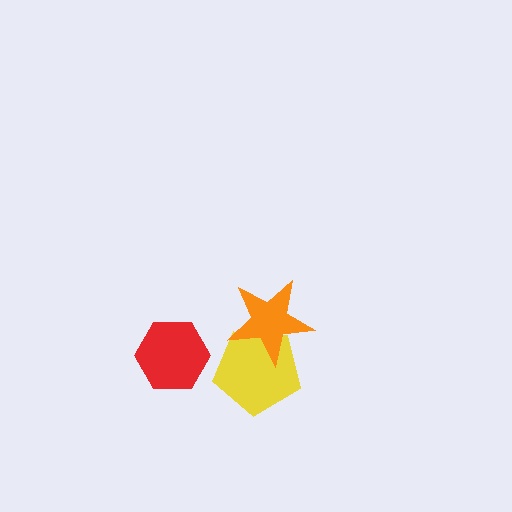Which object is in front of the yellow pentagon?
The orange star is in front of the yellow pentagon.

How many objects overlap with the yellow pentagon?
1 object overlaps with the yellow pentagon.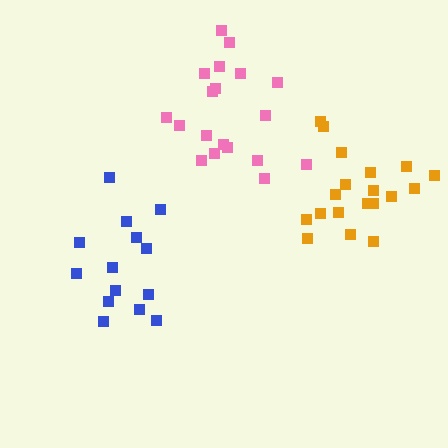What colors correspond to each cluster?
The clusters are colored: orange, blue, pink.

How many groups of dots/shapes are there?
There are 3 groups.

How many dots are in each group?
Group 1: 19 dots, Group 2: 14 dots, Group 3: 19 dots (52 total).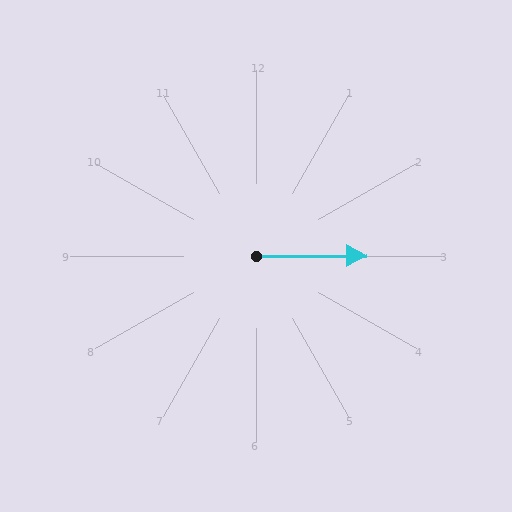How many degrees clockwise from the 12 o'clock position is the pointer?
Approximately 90 degrees.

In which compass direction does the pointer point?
East.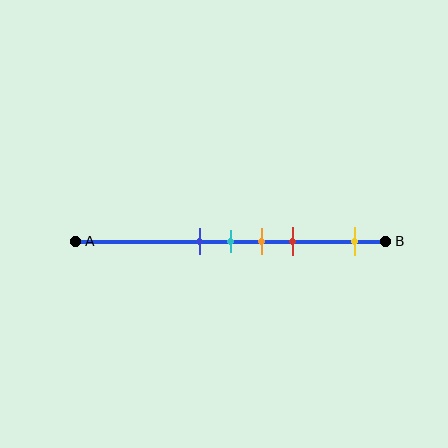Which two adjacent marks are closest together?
The blue and cyan marks are the closest adjacent pair.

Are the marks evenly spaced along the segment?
No, the marks are not evenly spaced.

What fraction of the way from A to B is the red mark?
The red mark is approximately 70% (0.7) of the way from A to B.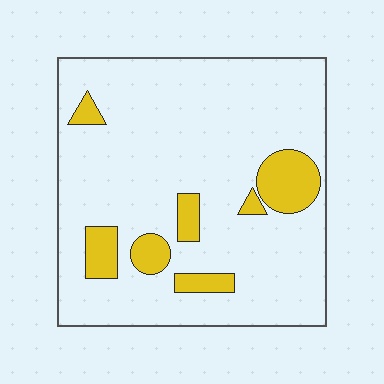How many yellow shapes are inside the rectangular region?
7.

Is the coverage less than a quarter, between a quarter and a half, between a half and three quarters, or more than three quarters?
Less than a quarter.